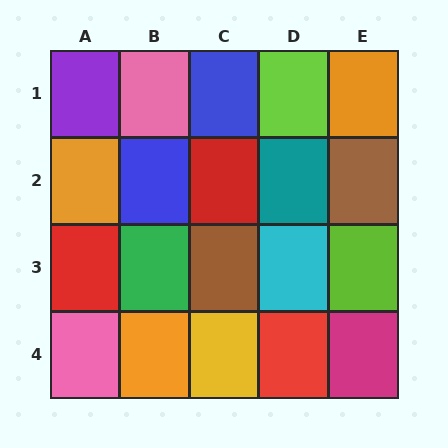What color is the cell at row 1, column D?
Lime.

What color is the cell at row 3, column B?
Green.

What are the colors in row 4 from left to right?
Pink, orange, yellow, red, magenta.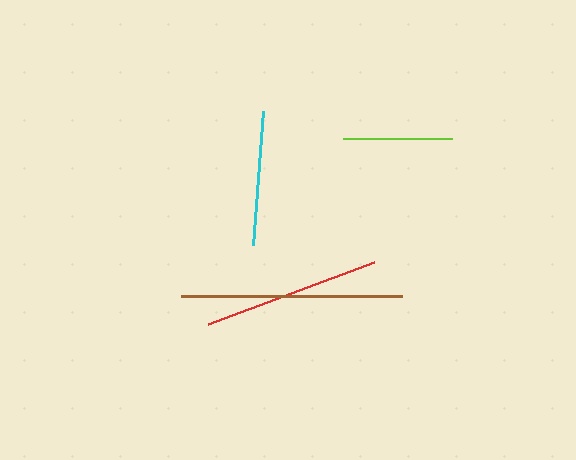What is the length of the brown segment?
The brown segment is approximately 222 pixels long.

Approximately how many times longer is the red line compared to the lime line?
The red line is approximately 1.6 times the length of the lime line.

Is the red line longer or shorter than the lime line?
The red line is longer than the lime line.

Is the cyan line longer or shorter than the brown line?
The brown line is longer than the cyan line.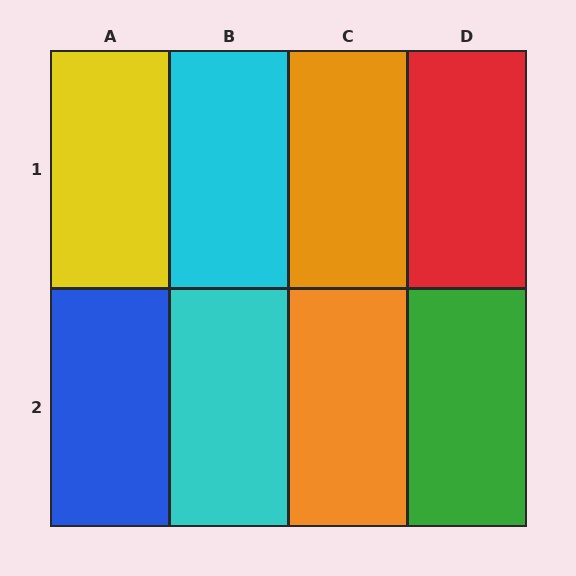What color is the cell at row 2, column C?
Orange.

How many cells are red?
1 cell is red.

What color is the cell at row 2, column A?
Blue.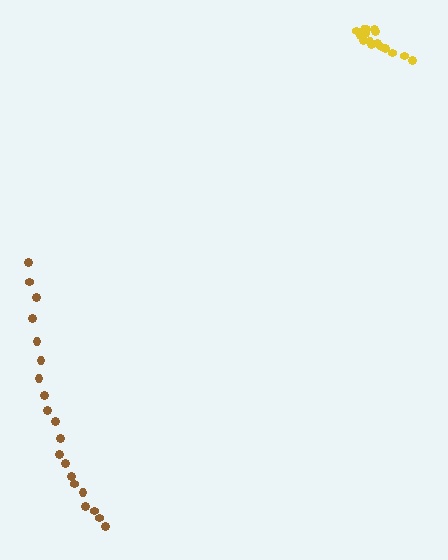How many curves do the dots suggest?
There are 2 distinct paths.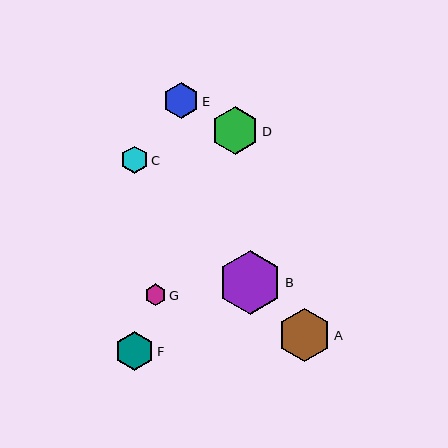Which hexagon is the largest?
Hexagon B is the largest with a size of approximately 64 pixels.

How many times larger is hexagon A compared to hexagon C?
Hexagon A is approximately 1.9 times the size of hexagon C.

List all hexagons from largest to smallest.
From largest to smallest: B, A, D, F, E, C, G.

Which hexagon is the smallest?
Hexagon G is the smallest with a size of approximately 22 pixels.